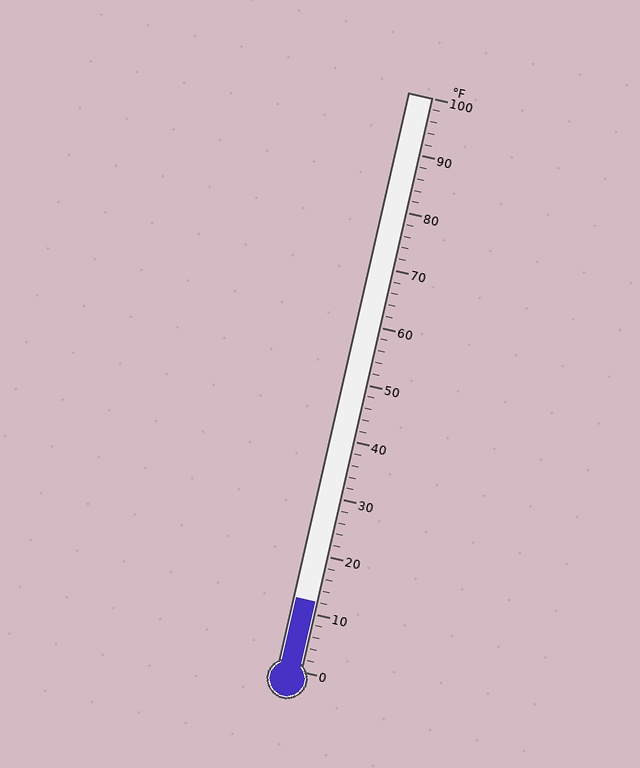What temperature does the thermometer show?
The thermometer shows approximately 12°F.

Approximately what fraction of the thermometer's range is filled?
The thermometer is filled to approximately 10% of its range.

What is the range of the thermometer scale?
The thermometer scale ranges from 0°F to 100°F.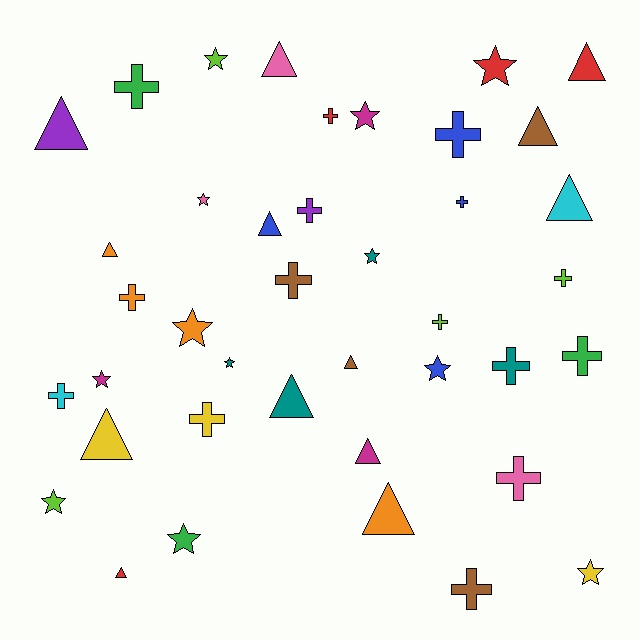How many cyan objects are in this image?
There are 2 cyan objects.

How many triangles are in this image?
There are 13 triangles.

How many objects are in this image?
There are 40 objects.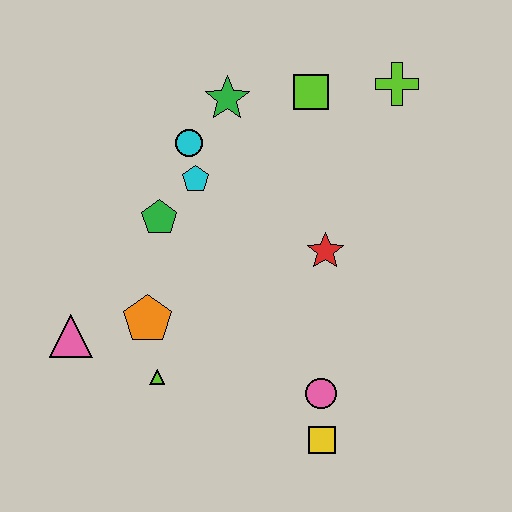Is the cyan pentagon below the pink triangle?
No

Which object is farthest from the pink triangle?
The lime cross is farthest from the pink triangle.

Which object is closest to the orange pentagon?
The lime triangle is closest to the orange pentagon.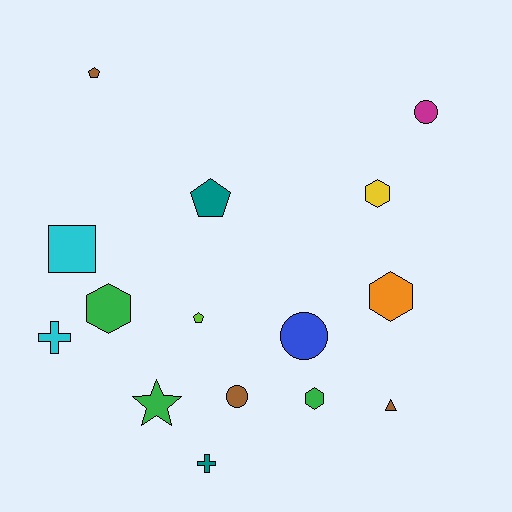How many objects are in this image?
There are 15 objects.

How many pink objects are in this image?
There are no pink objects.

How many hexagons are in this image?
There are 4 hexagons.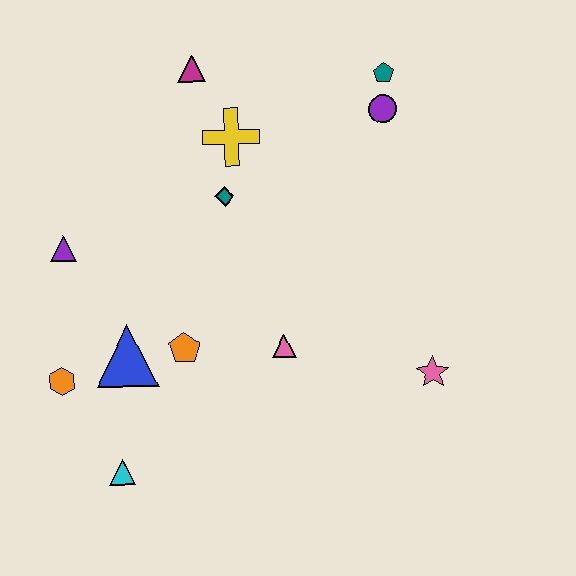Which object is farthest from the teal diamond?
The cyan triangle is farthest from the teal diamond.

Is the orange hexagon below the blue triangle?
Yes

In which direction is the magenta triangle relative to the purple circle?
The magenta triangle is to the left of the purple circle.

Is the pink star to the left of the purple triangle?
No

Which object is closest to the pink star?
The pink triangle is closest to the pink star.